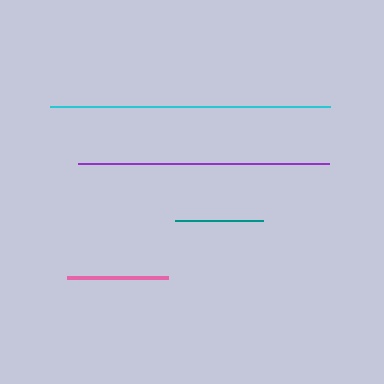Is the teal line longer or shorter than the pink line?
The pink line is longer than the teal line.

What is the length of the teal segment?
The teal segment is approximately 88 pixels long.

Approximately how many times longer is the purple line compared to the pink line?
The purple line is approximately 2.5 times the length of the pink line.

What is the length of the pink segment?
The pink segment is approximately 102 pixels long.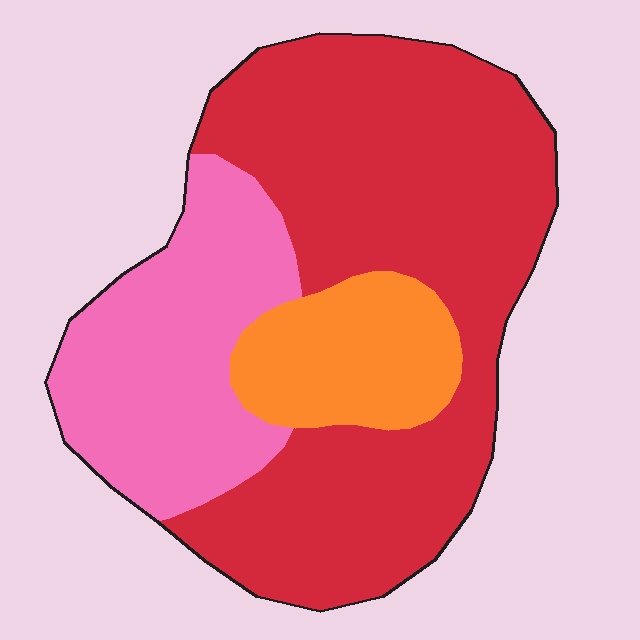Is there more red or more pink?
Red.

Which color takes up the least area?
Orange, at roughly 15%.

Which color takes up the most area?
Red, at roughly 60%.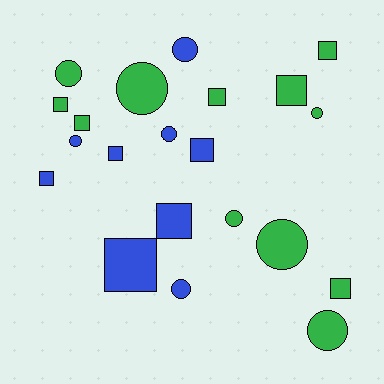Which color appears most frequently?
Green, with 12 objects.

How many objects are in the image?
There are 21 objects.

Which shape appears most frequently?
Square, with 11 objects.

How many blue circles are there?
There are 4 blue circles.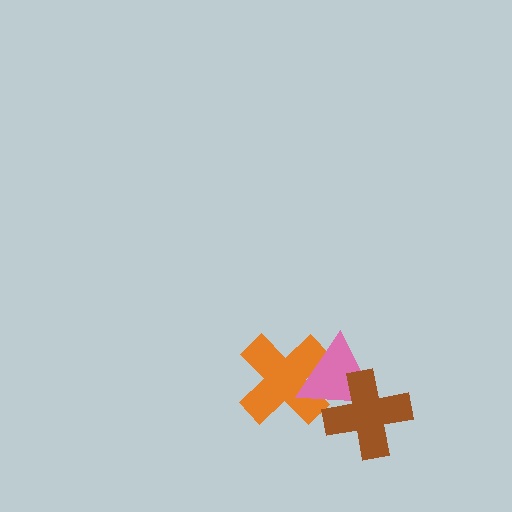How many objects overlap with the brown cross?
1 object overlaps with the brown cross.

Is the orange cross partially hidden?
Yes, it is partially covered by another shape.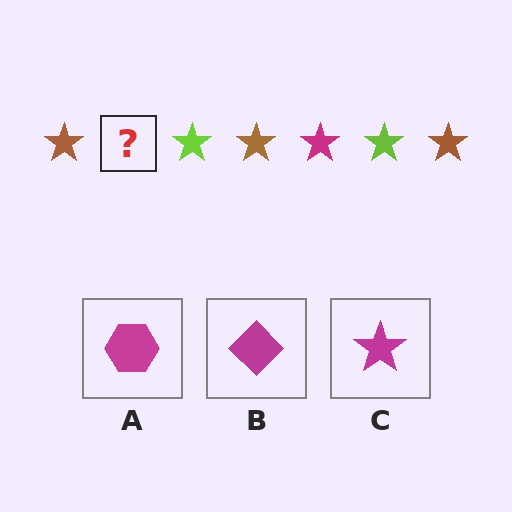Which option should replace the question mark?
Option C.